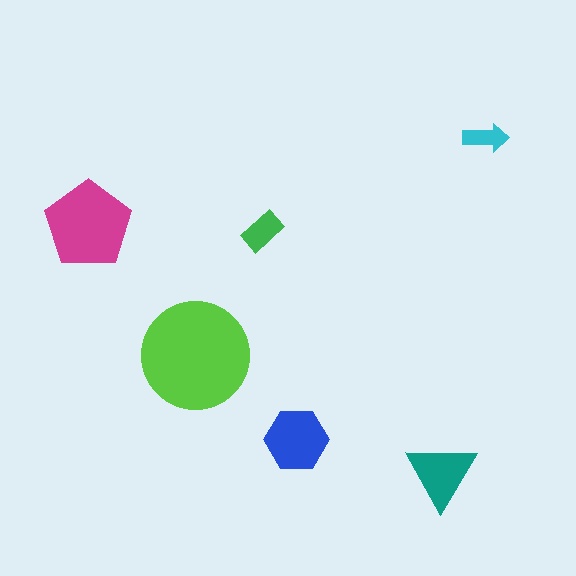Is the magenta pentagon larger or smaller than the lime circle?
Smaller.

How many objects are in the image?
There are 6 objects in the image.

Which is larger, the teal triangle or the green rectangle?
The teal triangle.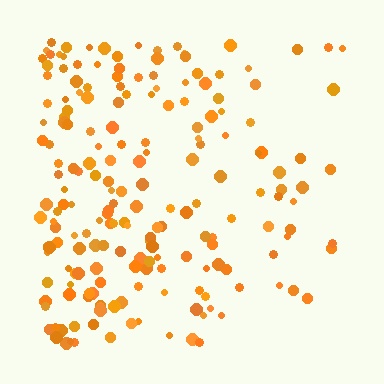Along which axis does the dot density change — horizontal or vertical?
Horizontal.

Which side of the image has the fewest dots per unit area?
The right.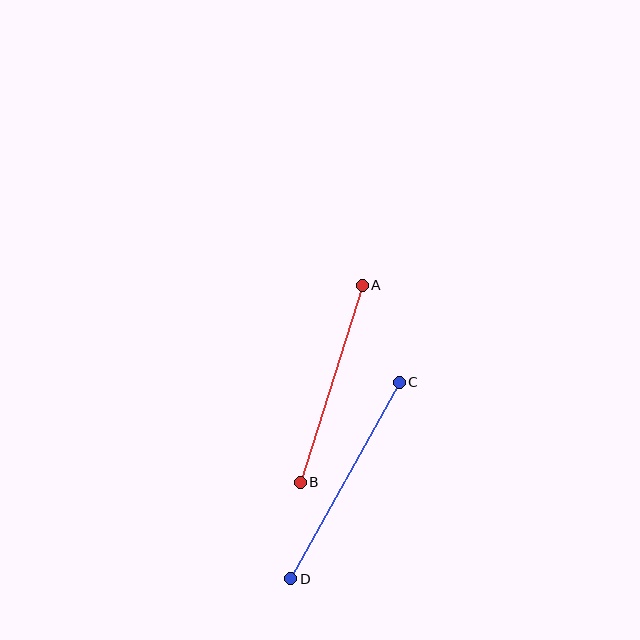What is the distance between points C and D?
The distance is approximately 224 pixels.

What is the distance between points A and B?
The distance is approximately 206 pixels.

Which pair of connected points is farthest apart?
Points C and D are farthest apart.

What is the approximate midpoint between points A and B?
The midpoint is at approximately (331, 384) pixels.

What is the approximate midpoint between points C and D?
The midpoint is at approximately (345, 480) pixels.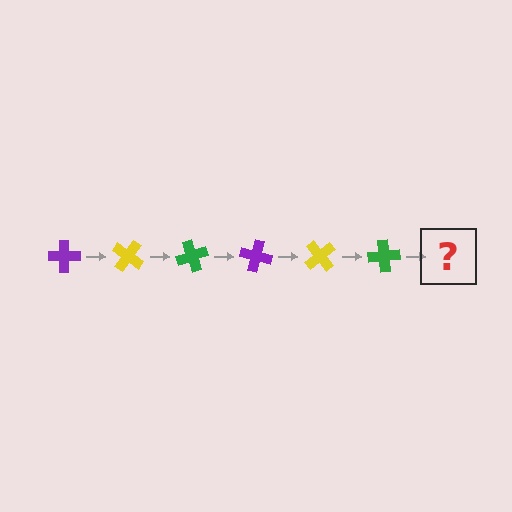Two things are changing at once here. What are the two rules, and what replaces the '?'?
The two rules are that it rotates 35 degrees each step and the color cycles through purple, yellow, and green. The '?' should be a purple cross, rotated 210 degrees from the start.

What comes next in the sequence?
The next element should be a purple cross, rotated 210 degrees from the start.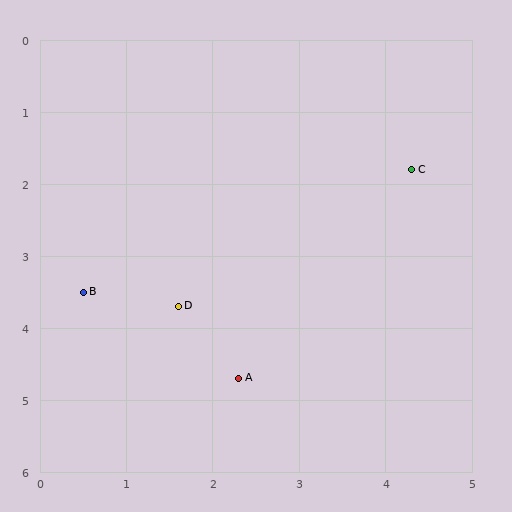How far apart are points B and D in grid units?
Points B and D are about 1.1 grid units apart.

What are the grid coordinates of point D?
Point D is at approximately (1.6, 3.7).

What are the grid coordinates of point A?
Point A is at approximately (2.3, 4.7).